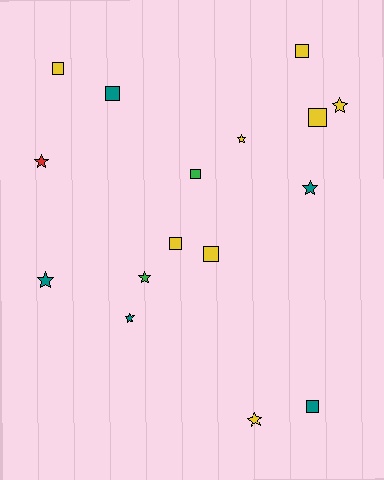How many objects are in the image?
There are 16 objects.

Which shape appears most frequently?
Square, with 8 objects.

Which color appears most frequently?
Yellow, with 8 objects.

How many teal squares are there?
There are 2 teal squares.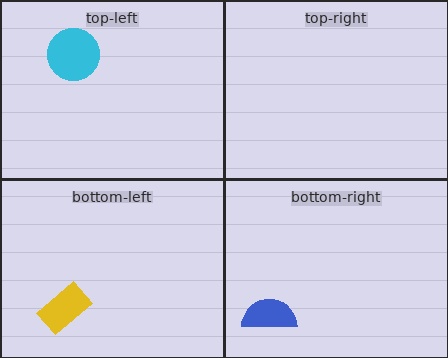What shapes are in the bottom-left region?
The yellow rectangle.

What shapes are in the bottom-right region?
The blue semicircle.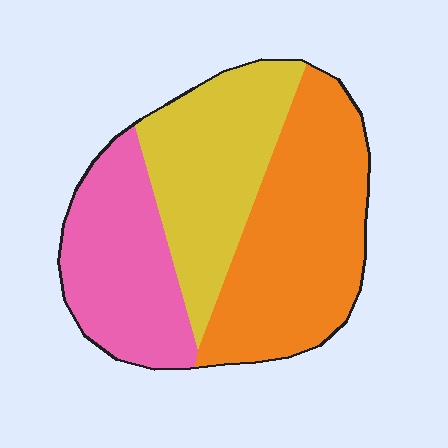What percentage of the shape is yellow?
Yellow takes up about one third (1/3) of the shape.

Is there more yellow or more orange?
Orange.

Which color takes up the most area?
Orange, at roughly 40%.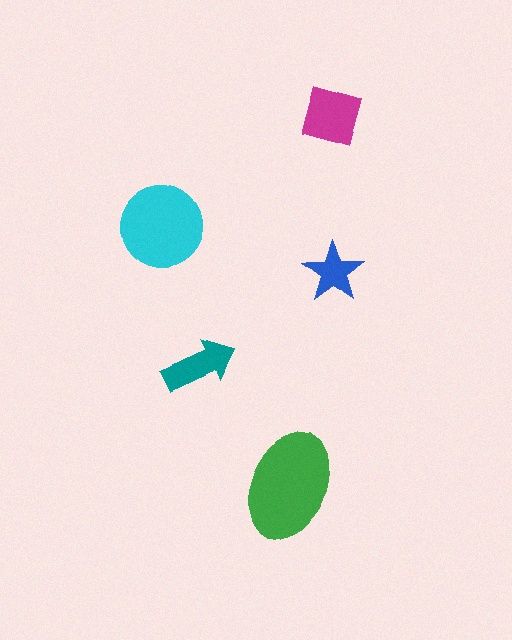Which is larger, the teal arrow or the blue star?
The teal arrow.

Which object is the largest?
The green ellipse.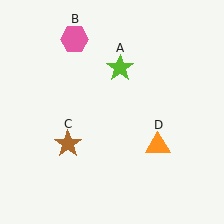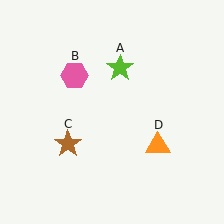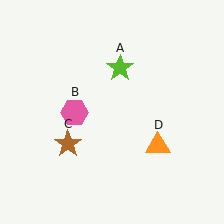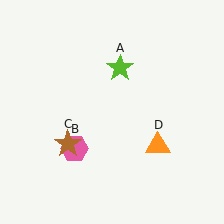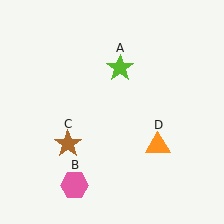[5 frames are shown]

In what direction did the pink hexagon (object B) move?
The pink hexagon (object B) moved down.